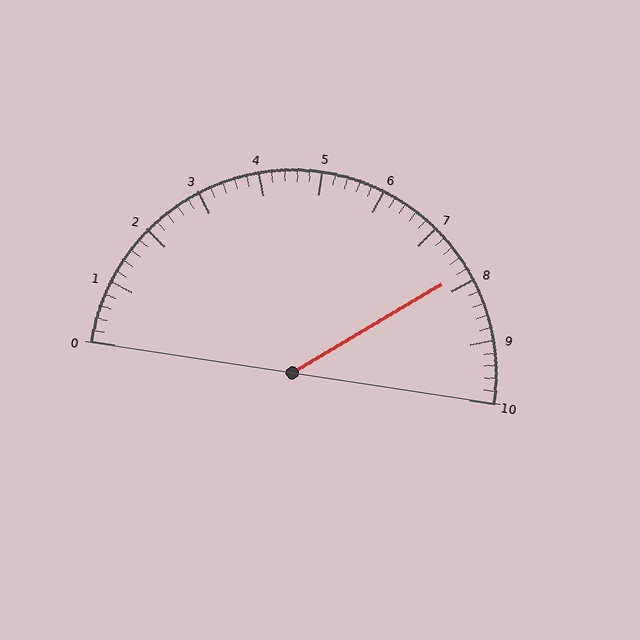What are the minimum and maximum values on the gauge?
The gauge ranges from 0 to 10.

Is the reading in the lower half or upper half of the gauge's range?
The reading is in the upper half of the range (0 to 10).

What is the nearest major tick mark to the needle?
The nearest major tick mark is 8.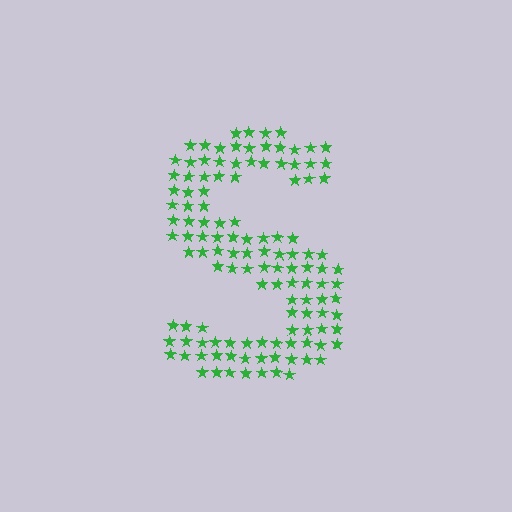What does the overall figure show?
The overall figure shows the letter S.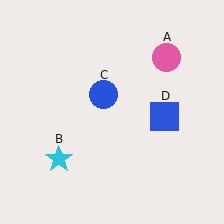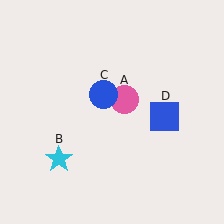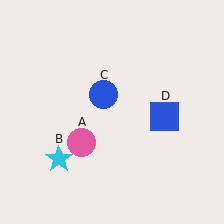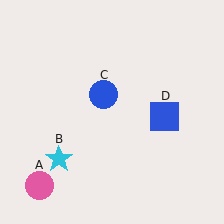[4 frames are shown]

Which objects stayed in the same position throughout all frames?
Cyan star (object B) and blue circle (object C) and blue square (object D) remained stationary.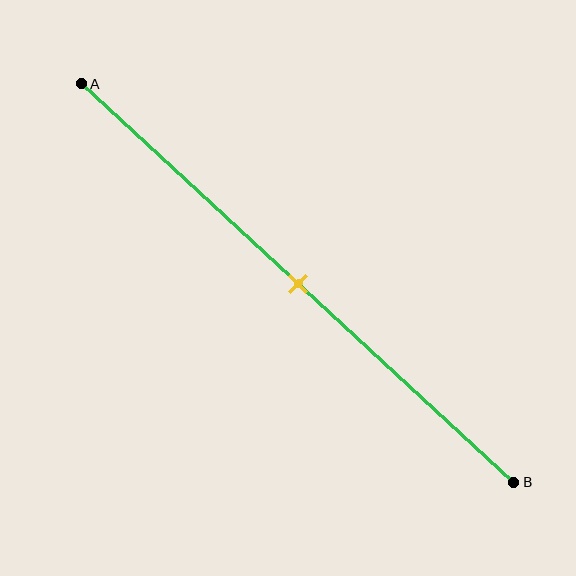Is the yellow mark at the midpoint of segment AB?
Yes, the mark is approximately at the midpoint.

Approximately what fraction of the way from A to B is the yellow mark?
The yellow mark is approximately 50% of the way from A to B.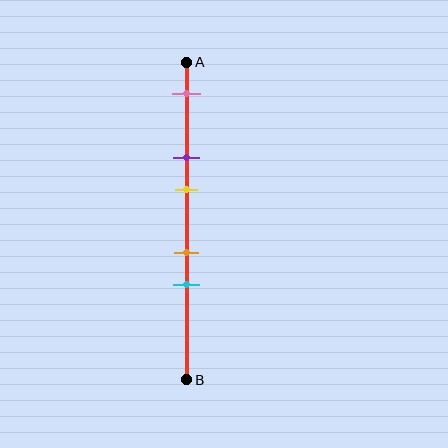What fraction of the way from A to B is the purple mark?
The purple mark is approximately 30% (0.3) of the way from A to B.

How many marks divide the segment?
There are 5 marks dividing the segment.